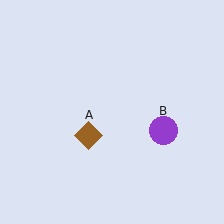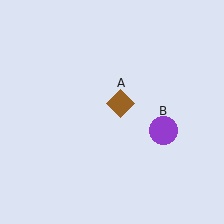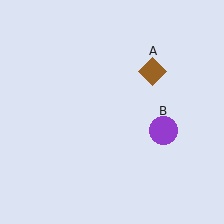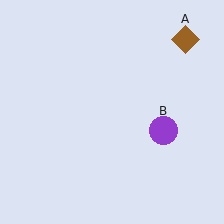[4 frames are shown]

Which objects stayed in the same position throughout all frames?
Purple circle (object B) remained stationary.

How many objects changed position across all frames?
1 object changed position: brown diamond (object A).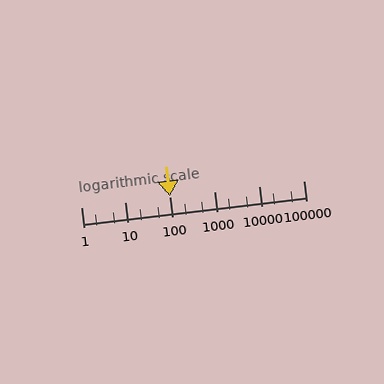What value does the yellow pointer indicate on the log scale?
The pointer indicates approximately 97.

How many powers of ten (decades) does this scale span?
The scale spans 5 decades, from 1 to 100000.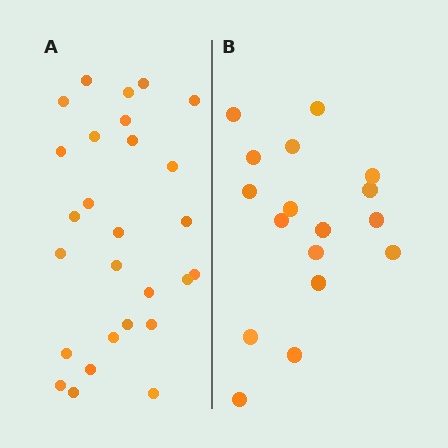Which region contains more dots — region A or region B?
Region A (the left region) has more dots.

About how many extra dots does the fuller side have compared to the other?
Region A has roughly 10 or so more dots than region B.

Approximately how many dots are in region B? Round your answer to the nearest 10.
About 20 dots. (The exact count is 17, which rounds to 20.)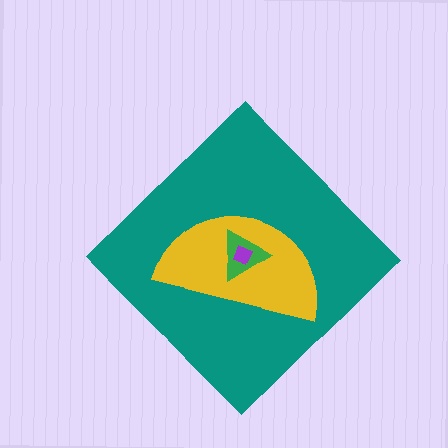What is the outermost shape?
The teal diamond.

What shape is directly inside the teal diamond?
The yellow semicircle.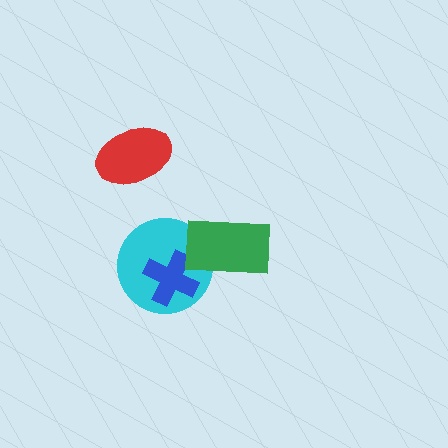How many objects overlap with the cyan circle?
2 objects overlap with the cyan circle.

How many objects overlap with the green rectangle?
1 object overlaps with the green rectangle.